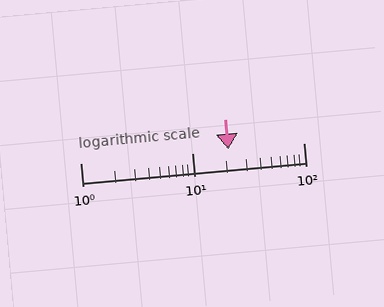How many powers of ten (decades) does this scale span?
The scale spans 2 decades, from 1 to 100.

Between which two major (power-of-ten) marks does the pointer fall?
The pointer is between 10 and 100.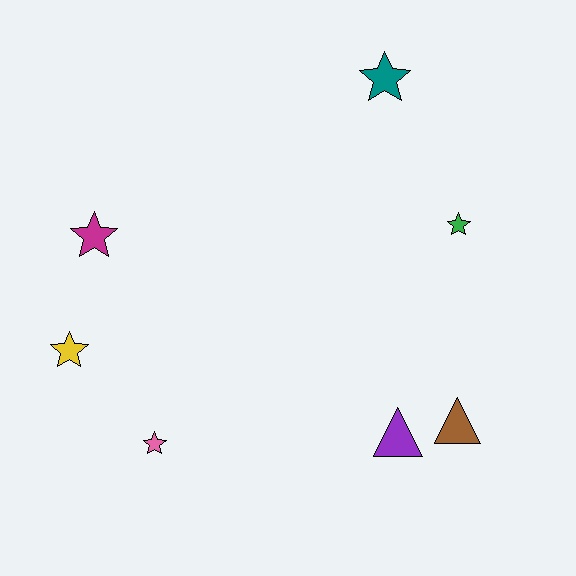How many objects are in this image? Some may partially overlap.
There are 7 objects.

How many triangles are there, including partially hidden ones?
There are 2 triangles.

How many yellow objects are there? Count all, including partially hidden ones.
There is 1 yellow object.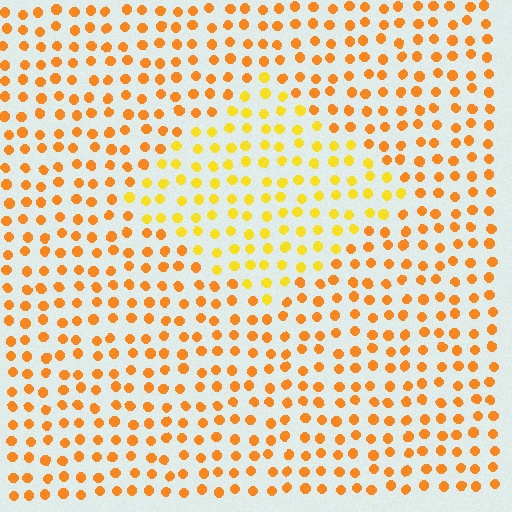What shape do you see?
I see a diamond.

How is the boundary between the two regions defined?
The boundary is defined purely by a slight shift in hue (about 25 degrees). Spacing, size, and orientation are identical on both sides.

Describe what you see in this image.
The image is filled with small orange elements in a uniform arrangement. A diamond-shaped region is visible where the elements are tinted to a slightly different hue, forming a subtle color boundary.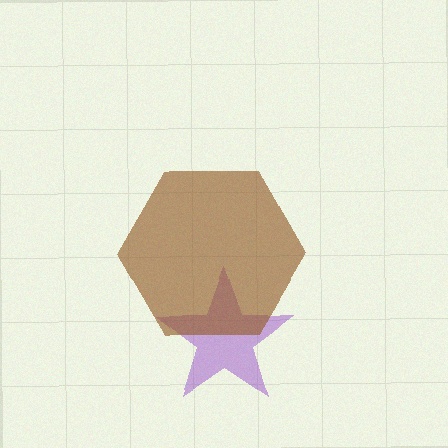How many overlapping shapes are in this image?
There are 2 overlapping shapes in the image.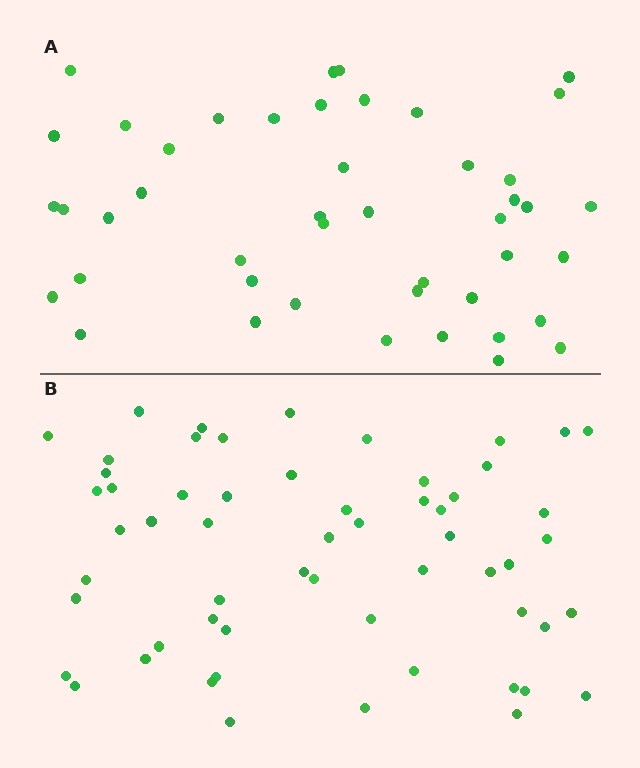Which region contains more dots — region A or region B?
Region B (the bottom region) has more dots.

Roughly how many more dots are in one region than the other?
Region B has approximately 15 more dots than region A.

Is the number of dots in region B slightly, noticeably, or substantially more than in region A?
Region B has noticeably more, but not dramatically so. The ratio is roughly 1.3 to 1.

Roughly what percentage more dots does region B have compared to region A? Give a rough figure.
About 30% more.